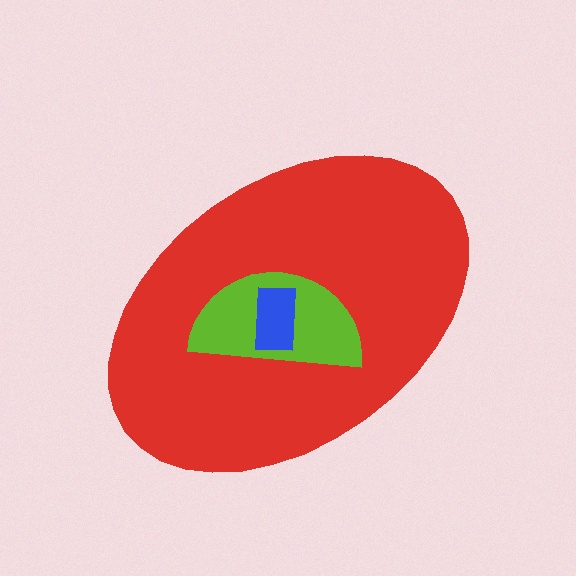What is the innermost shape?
The blue rectangle.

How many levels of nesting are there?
3.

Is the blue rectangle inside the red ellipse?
Yes.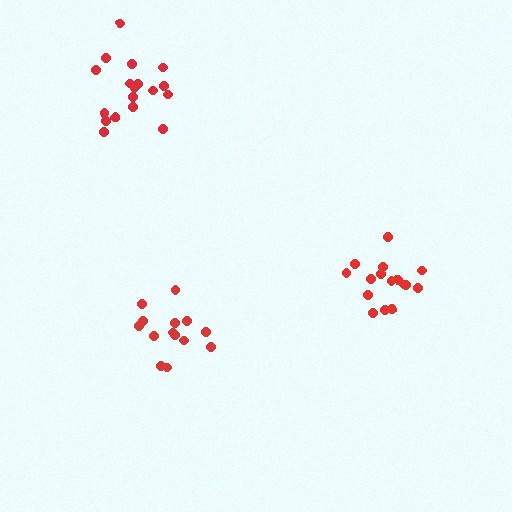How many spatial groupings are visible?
There are 3 spatial groupings.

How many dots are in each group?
Group 1: 14 dots, Group 2: 16 dots, Group 3: 18 dots (48 total).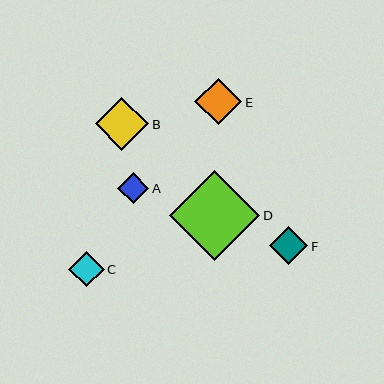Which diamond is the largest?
Diamond D is the largest with a size of approximately 90 pixels.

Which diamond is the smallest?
Diamond A is the smallest with a size of approximately 31 pixels.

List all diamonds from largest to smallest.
From largest to smallest: D, B, E, F, C, A.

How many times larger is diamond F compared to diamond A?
Diamond F is approximately 1.2 times the size of diamond A.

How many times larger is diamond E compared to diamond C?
Diamond E is approximately 1.3 times the size of diamond C.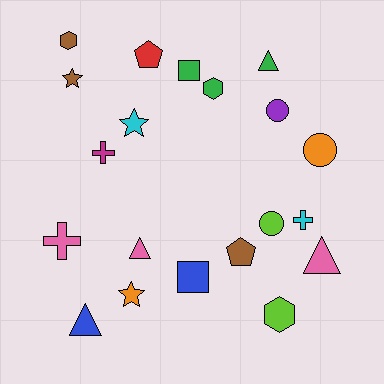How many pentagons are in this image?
There are 2 pentagons.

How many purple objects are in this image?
There is 1 purple object.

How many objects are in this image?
There are 20 objects.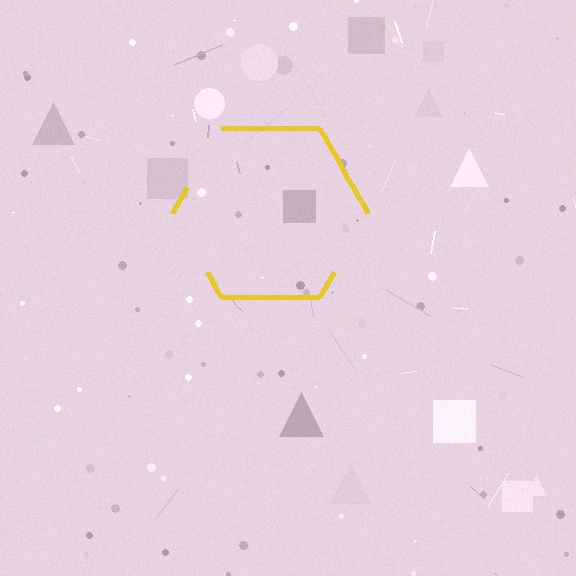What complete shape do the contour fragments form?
The contour fragments form a hexagon.